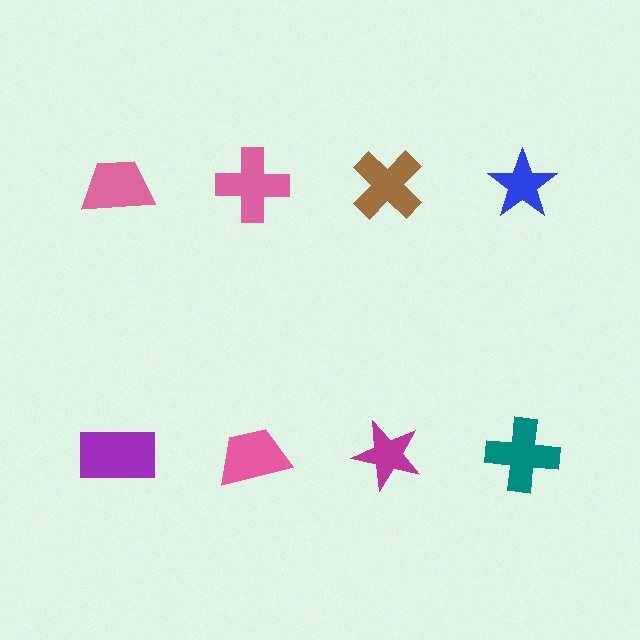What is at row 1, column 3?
A brown cross.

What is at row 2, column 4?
A teal cross.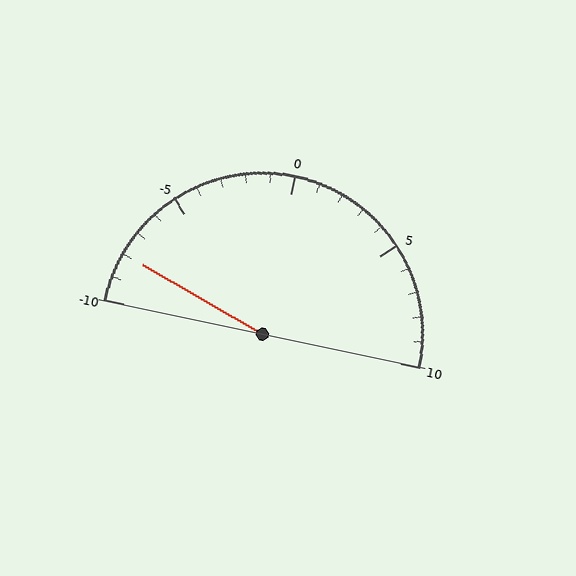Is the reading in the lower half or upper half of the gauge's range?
The reading is in the lower half of the range (-10 to 10).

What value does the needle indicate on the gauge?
The needle indicates approximately -8.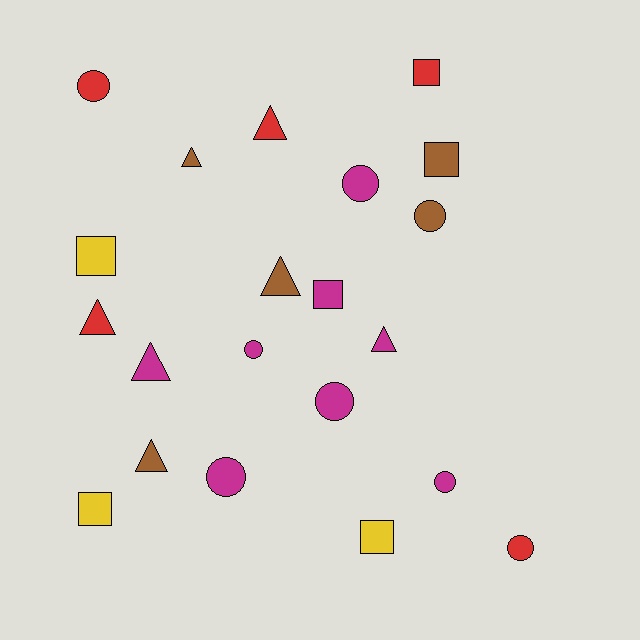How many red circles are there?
There are 2 red circles.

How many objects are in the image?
There are 21 objects.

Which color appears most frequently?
Magenta, with 8 objects.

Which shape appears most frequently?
Circle, with 8 objects.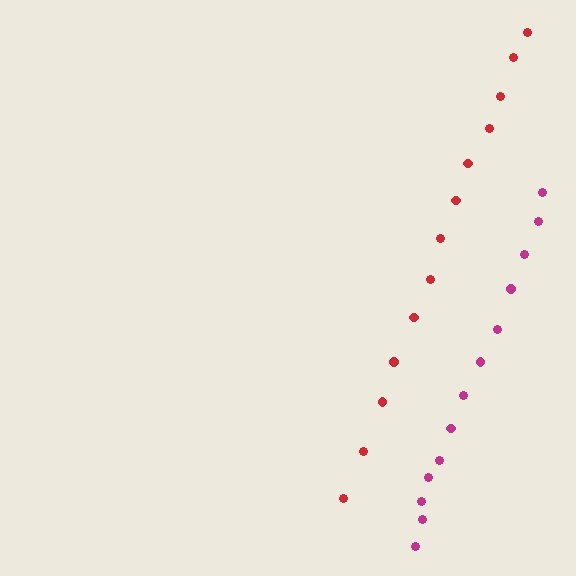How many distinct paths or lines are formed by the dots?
There are 2 distinct paths.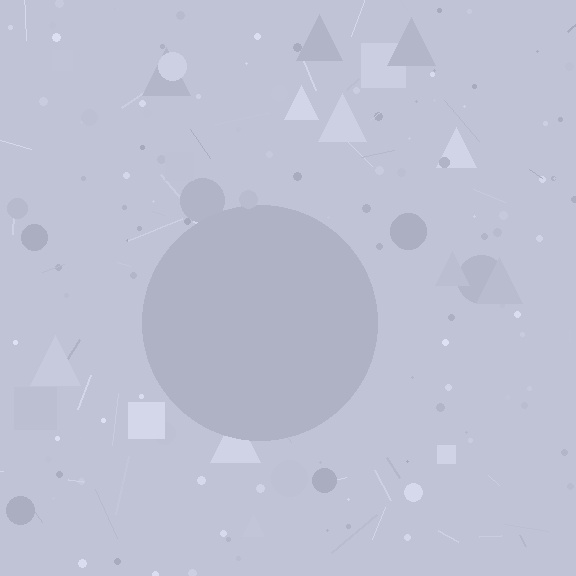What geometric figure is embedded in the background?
A circle is embedded in the background.